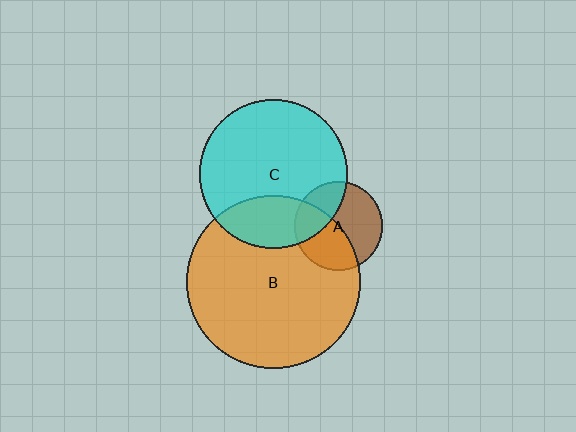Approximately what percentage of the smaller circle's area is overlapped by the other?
Approximately 30%.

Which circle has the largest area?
Circle B (orange).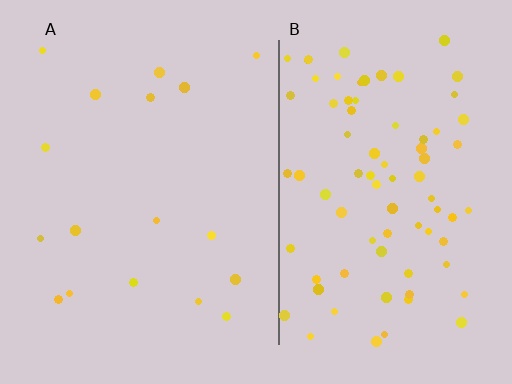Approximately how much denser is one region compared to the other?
Approximately 4.8× — region B over region A.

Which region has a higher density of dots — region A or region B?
B (the right).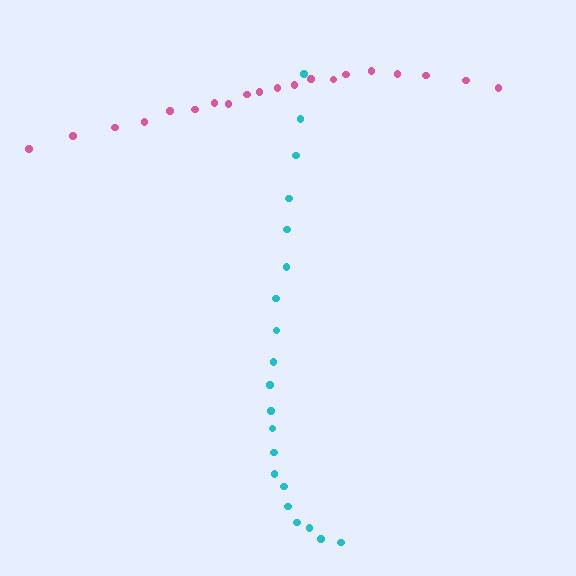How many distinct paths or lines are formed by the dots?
There are 2 distinct paths.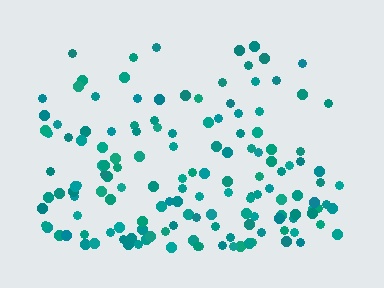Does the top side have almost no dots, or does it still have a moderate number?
Still a moderate number, just noticeably fewer than the bottom.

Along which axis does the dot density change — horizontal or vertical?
Vertical.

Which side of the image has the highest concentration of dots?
The bottom.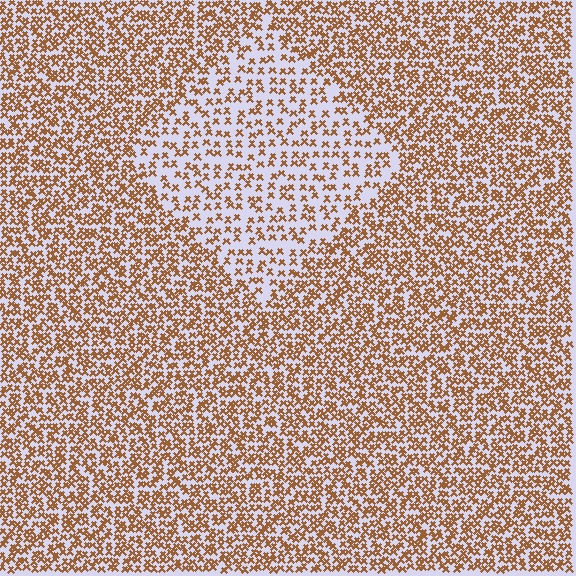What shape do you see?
I see a diamond.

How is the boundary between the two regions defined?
The boundary is defined by a change in element density (approximately 2.0x ratio). All elements are the same color, size, and shape.